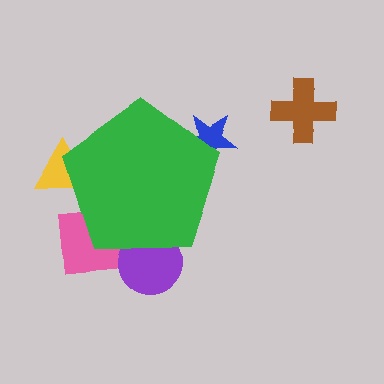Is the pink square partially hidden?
Yes, the pink square is partially hidden behind the green pentagon.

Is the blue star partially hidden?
Yes, the blue star is partially hidden behind the green pentagon.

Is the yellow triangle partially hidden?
Yes, the yellow triangle is partially hidden behind the green pentagon.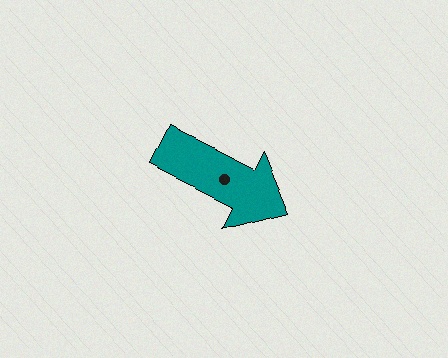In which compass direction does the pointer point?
Southeast.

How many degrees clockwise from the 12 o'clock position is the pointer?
Approximately 116 degrees.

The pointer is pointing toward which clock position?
Roughly 4 o'clock.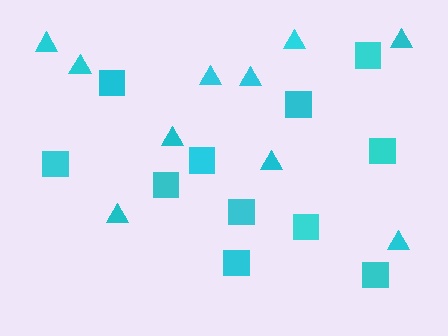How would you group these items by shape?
There are 2 groups: one group of squares (11) and one group of triangles (10).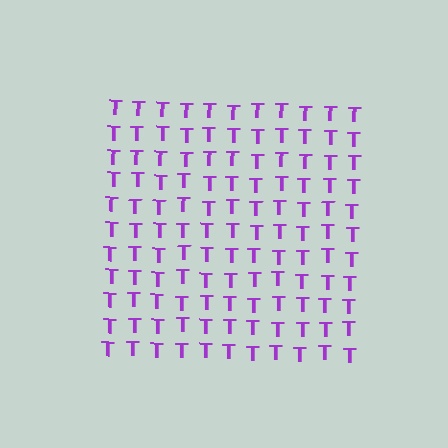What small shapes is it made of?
It is made of small letter T's.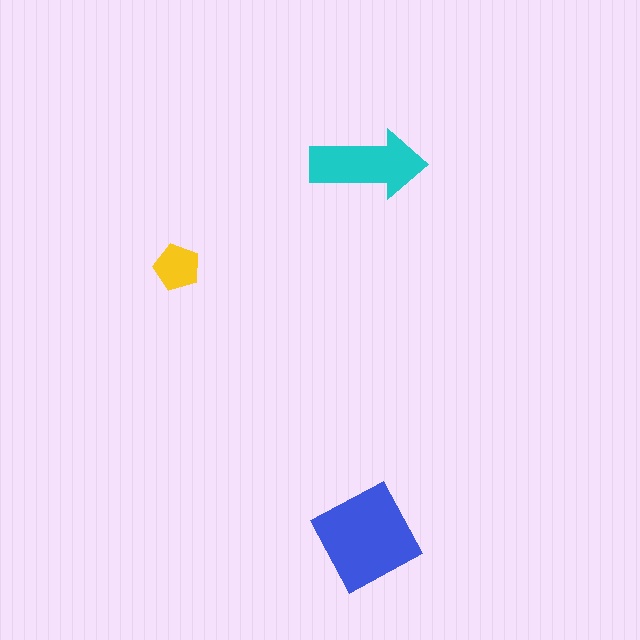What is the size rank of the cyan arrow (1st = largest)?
2nd.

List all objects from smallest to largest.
The yellow pentagon, the cyan arrow, the blue square.